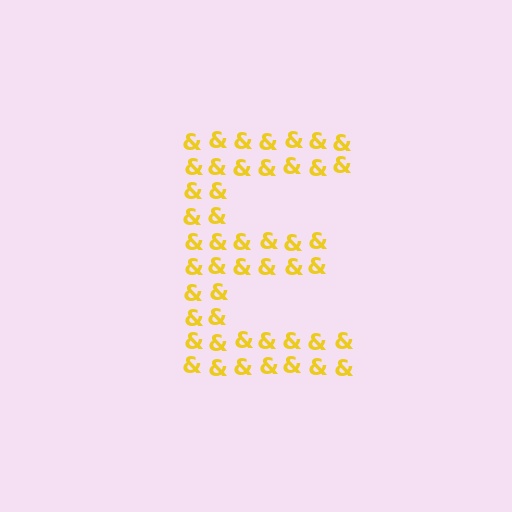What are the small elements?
The small elements are ampersands.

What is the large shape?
The large shape is the letter E.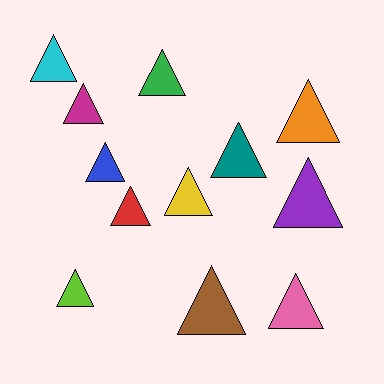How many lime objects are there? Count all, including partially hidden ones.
There is 1 lime object.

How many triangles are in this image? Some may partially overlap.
There are 12 triangles.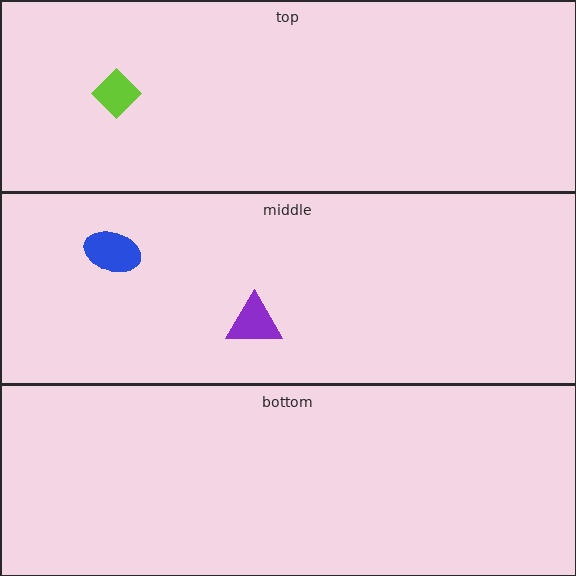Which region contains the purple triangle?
The middle region.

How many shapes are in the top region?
1.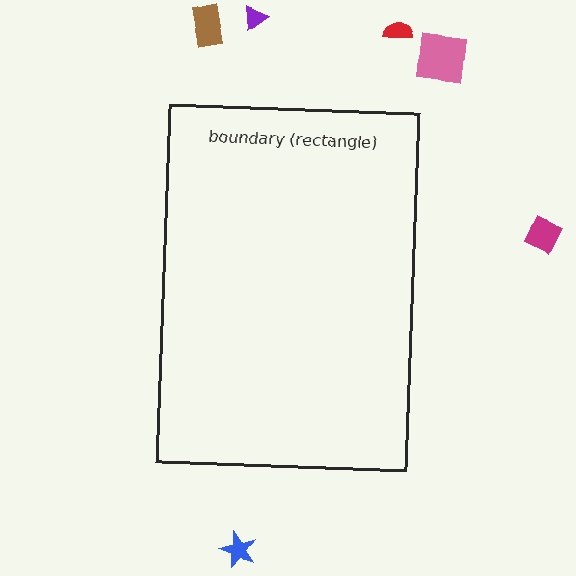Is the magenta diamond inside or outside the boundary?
Outside.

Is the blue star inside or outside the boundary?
Outside.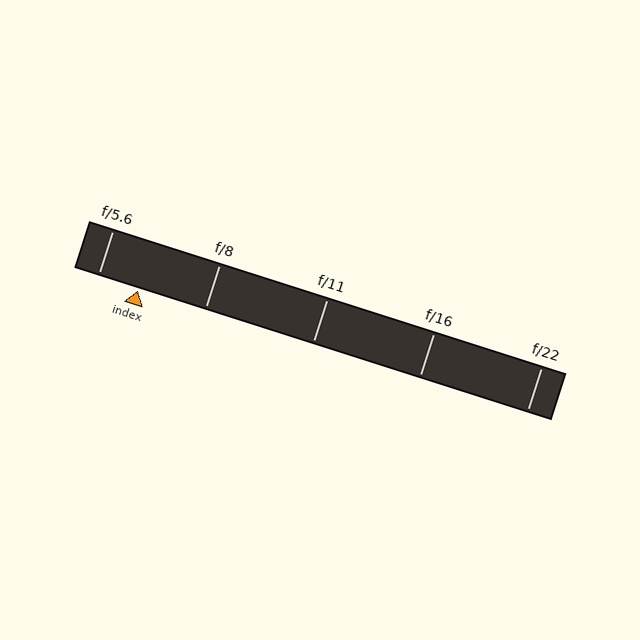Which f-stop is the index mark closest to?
The index mark is closest to f/5.6.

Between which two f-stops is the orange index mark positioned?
The index mark is between f/5.6 and f/8.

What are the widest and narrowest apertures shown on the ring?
The widest aperture shown is f/5.6 and the narrowest is f/22.